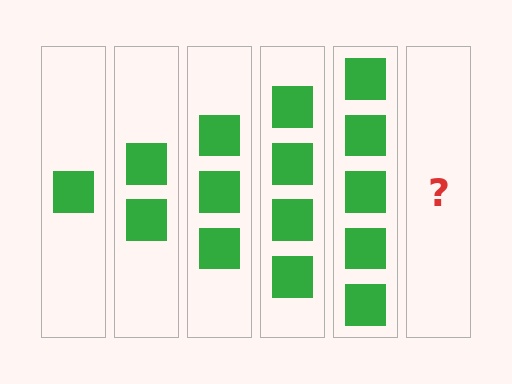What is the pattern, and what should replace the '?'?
The pattern is that each step adds one more square. The '?' should be 6 squares.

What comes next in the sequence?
The next element should be 6 squares.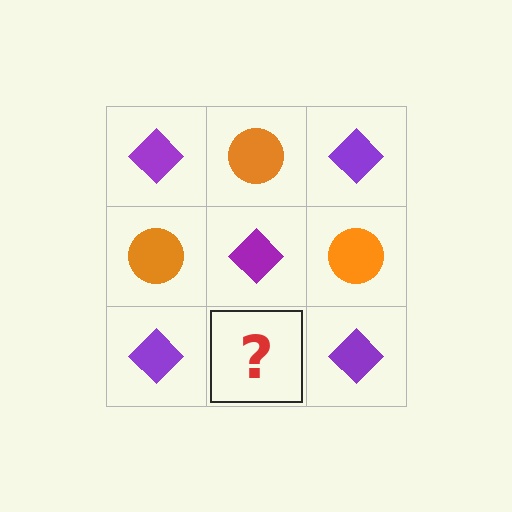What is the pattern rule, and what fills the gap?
The rule is that it alternates purple diamond and orange circle in a checkerboard pattern. The gap should be filled with an orange circle.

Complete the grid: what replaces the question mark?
The question mark should be replaced with an orange circle.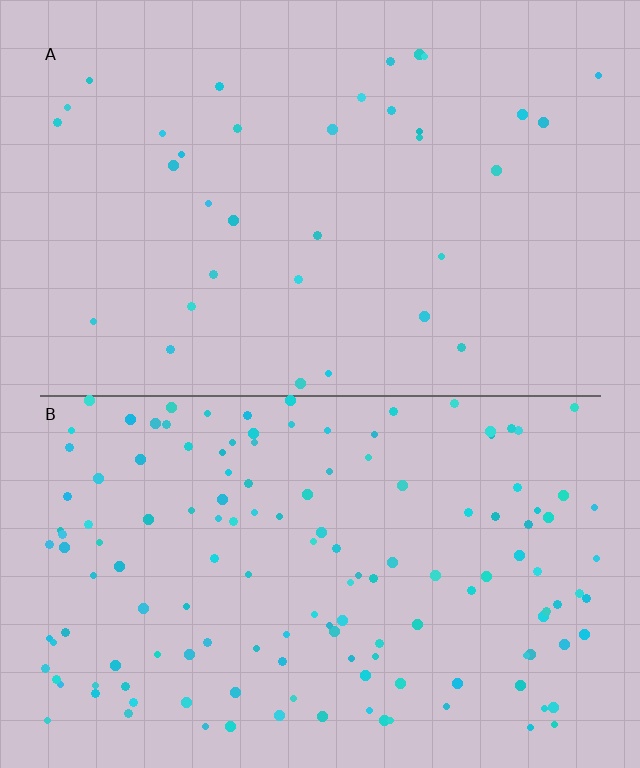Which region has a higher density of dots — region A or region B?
B (the bottom).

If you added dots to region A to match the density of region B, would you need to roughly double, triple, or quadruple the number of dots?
Approximately quadruple.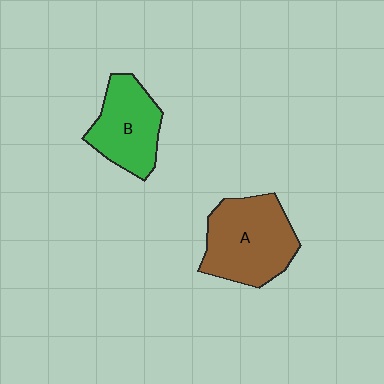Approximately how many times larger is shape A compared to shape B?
Approximately 1.3 times.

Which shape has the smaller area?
Shape B (green).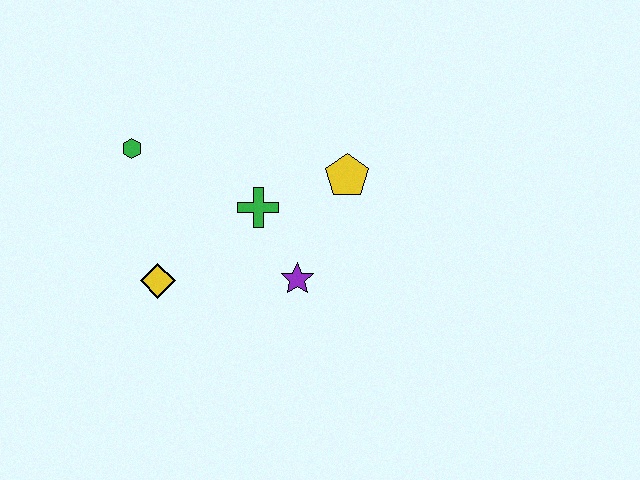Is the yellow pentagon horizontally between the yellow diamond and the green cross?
No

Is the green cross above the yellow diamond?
Yes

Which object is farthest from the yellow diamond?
The yellow pentagon is farthest from the yellow diamond.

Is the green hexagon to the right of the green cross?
No